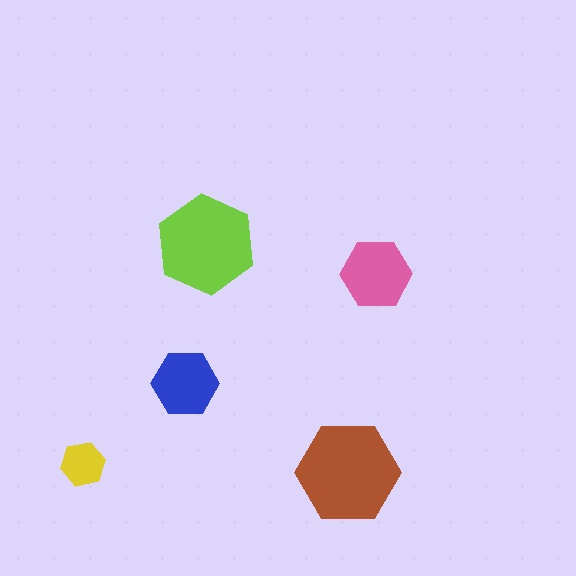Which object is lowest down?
The brown hexagon is bottommost.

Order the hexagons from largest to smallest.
the brown one, the lime one, the pink one, the blue one, the yellow one.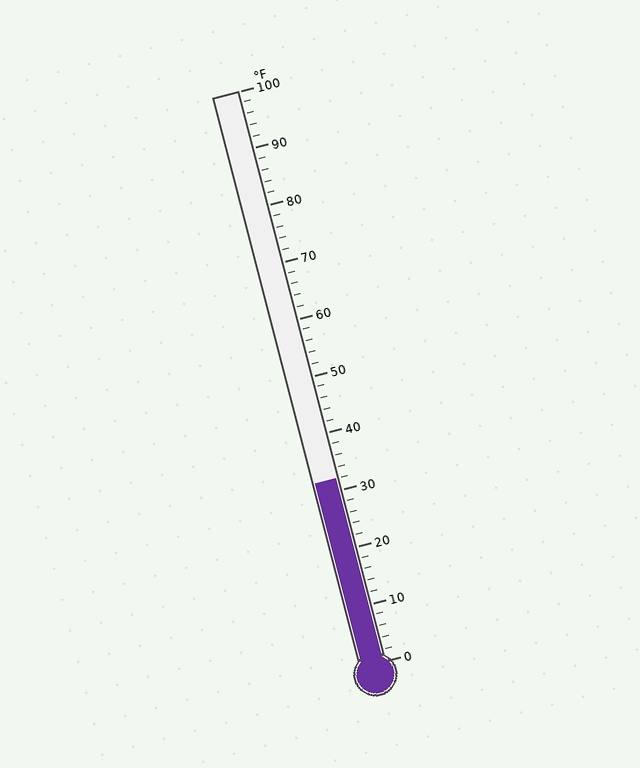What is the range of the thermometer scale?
The thermometer scale ranges from 0°F to 100°F.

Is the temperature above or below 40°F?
The temperature is below 40°F.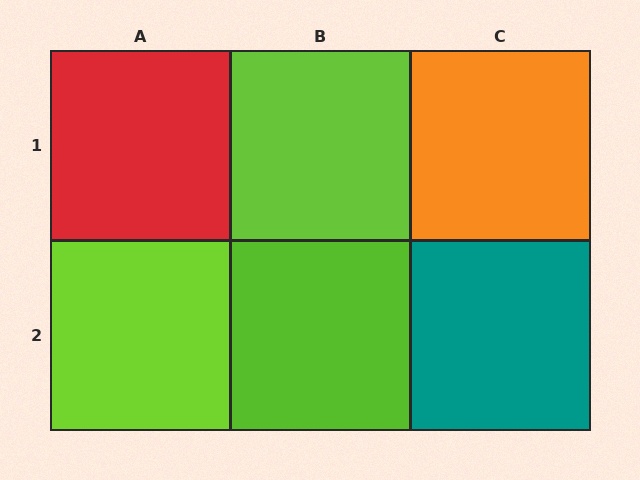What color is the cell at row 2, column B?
Lime.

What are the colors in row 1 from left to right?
Red, lime, orange.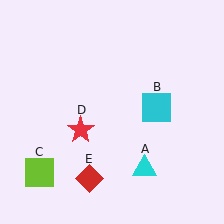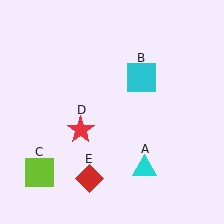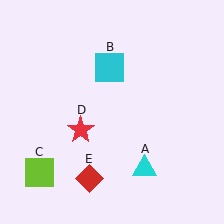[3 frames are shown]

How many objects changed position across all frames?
1 object changed position: cyan square (object B).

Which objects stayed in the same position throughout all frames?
Cyan triangle (object A) and lime square (object C) and red star (object D) and red diamond (object E) remained stationary.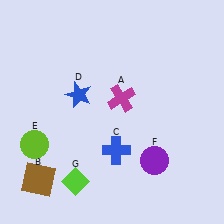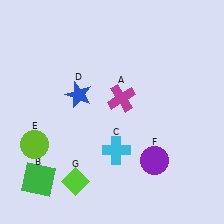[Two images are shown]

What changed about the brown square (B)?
In Image 1, B is brown. In Image 2, it changed to green.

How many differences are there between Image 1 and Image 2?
There are 2 differences between the two images.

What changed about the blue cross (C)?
In Image 1, C is blue. In Image 2, it changed to cyan.